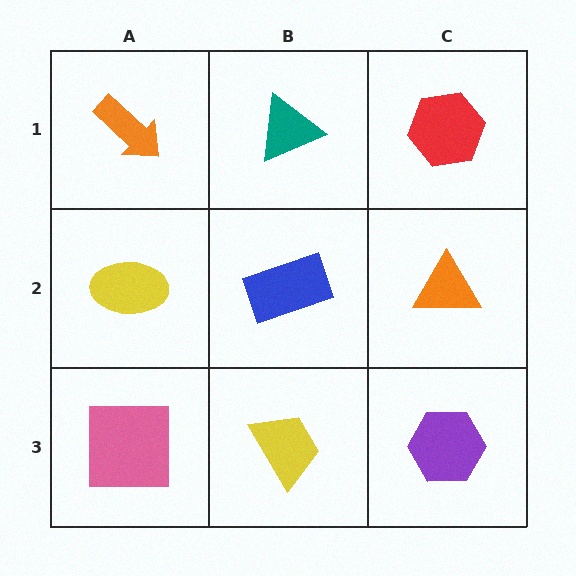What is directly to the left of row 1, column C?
A teal triangle.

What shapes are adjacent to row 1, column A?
A yellow ellipse (row 2, column A), a teal triangle (row 1, column B).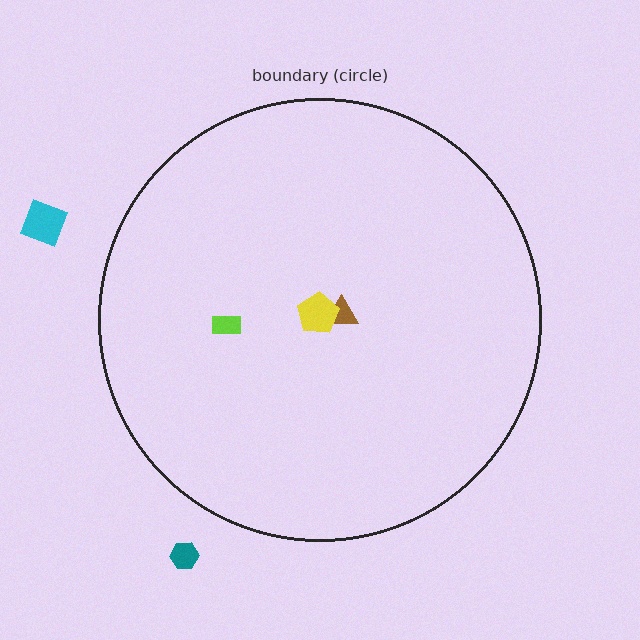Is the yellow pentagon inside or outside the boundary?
Inside.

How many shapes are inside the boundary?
3 inside, 2 outside.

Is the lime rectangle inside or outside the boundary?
Inside.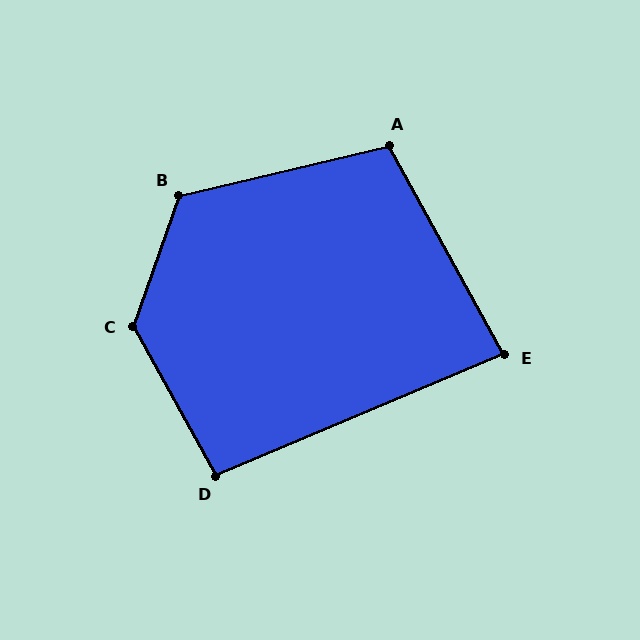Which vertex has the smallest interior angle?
E, at approximately 84 degrees.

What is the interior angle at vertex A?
Approximately 105 degrees (obtuse).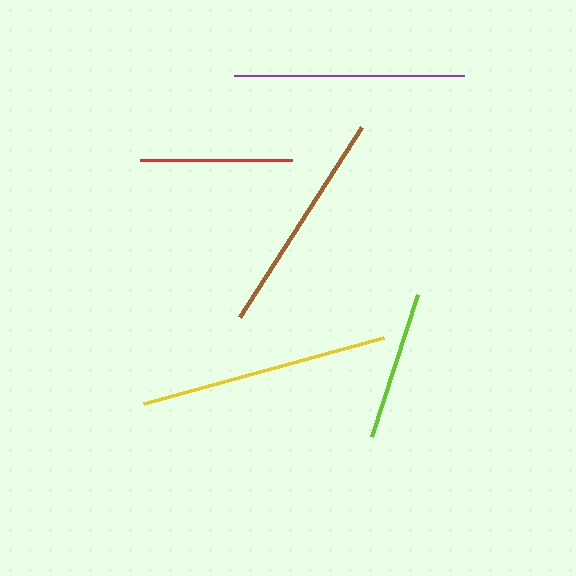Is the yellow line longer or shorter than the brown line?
The yellow line is longer than the brown line.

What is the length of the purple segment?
The purple segment is approximately 229 pixels long.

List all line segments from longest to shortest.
From longest to shortest: yellow, purple, brown, red, lime.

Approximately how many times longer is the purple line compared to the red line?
The purple line is approximately 1.5 times the length of the red line.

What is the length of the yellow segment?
The yellow segment is approximately 249 pixels long.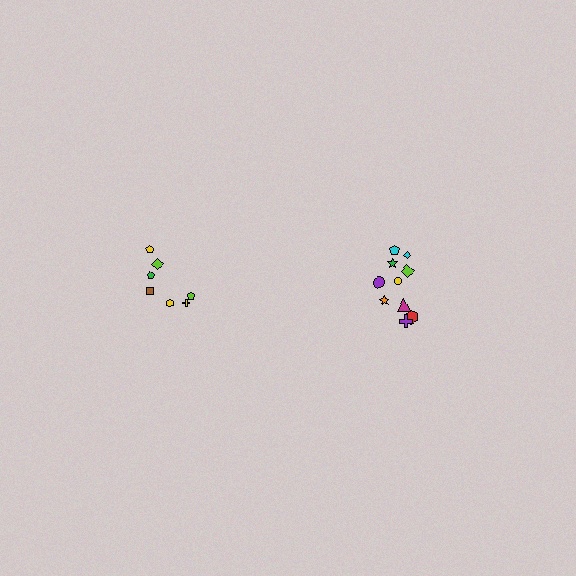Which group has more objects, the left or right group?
The right group.